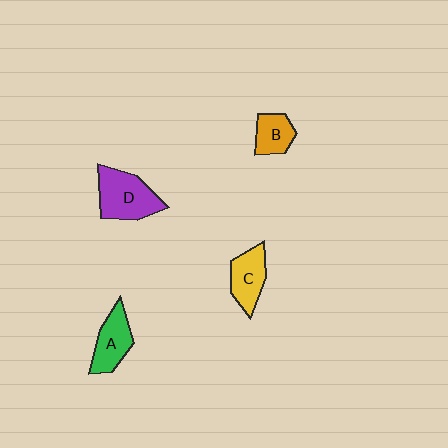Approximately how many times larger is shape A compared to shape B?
Approximately 1.3 times.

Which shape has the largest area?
Shape D (purple).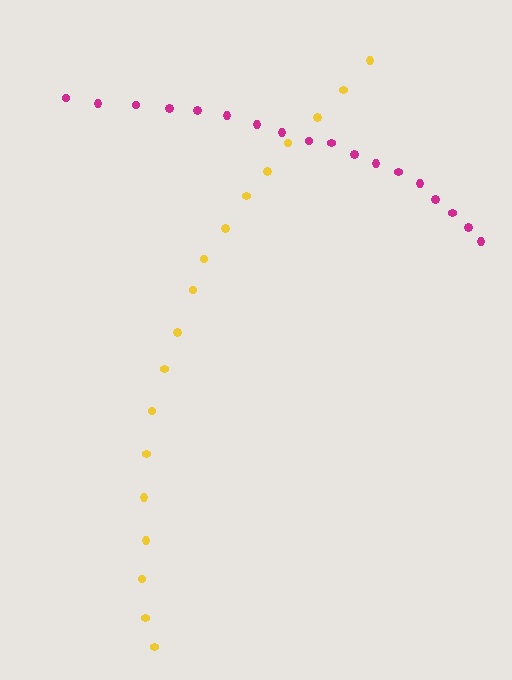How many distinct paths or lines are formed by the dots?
There are 2 distinct paths.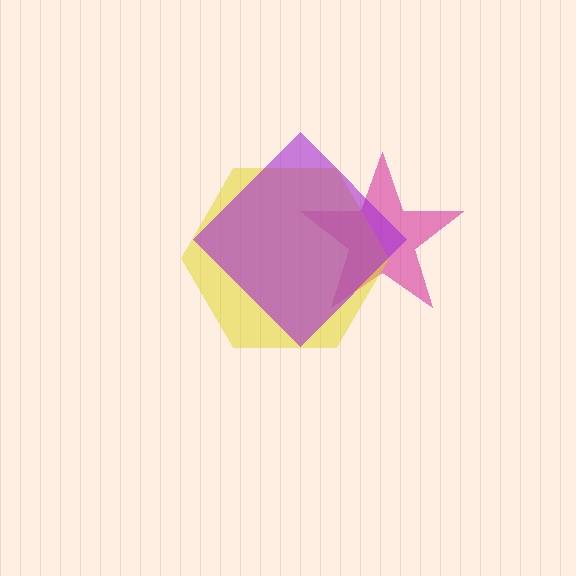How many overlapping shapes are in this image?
There are 3 overlapping shapes in the image.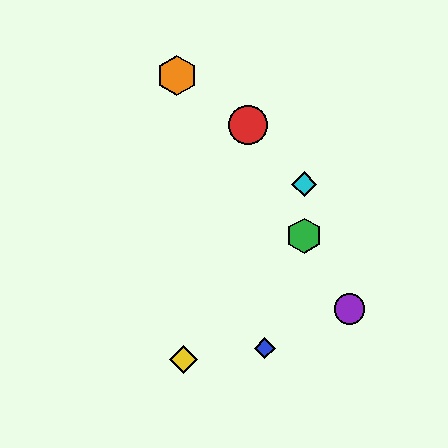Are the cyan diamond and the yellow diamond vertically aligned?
No, the cyan diamond is at x≈304 and the yellow diamond is at x≈183.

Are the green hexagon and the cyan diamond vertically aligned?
Yes, both are at x≈304.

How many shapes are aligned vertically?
2 shapes (the green hexagon, the cyan diamond) are aligned vertically.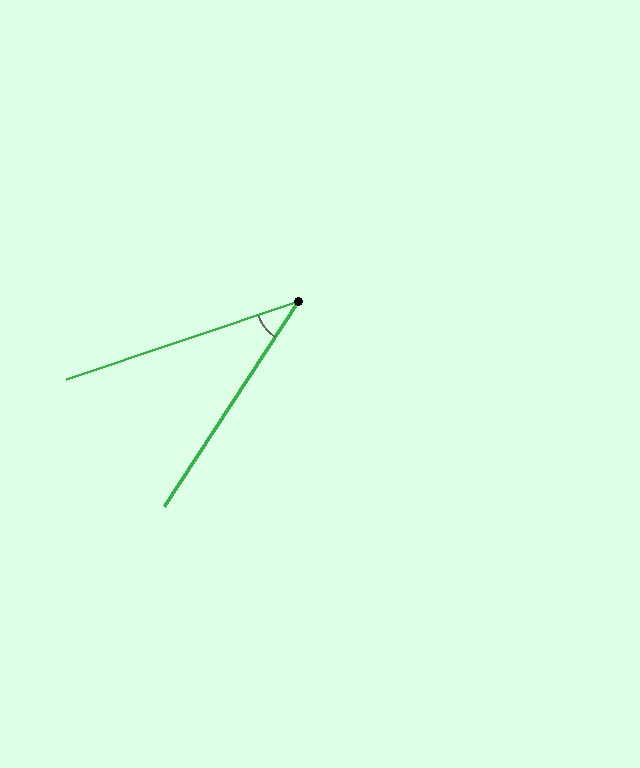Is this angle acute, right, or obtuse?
It is acute.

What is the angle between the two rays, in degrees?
Approximately 38 degrees.